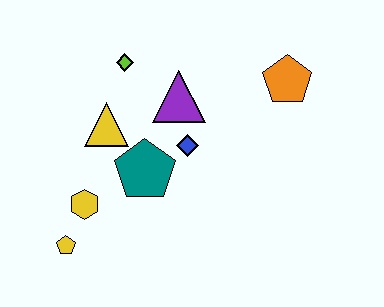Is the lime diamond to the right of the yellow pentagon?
Yes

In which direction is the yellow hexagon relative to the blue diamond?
The yellow hexagon is to the left of the blue diamond.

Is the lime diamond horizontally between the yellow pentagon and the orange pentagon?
Yes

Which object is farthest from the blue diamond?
The yellow pentagon is farthest from the blue diamond.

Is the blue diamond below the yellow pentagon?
No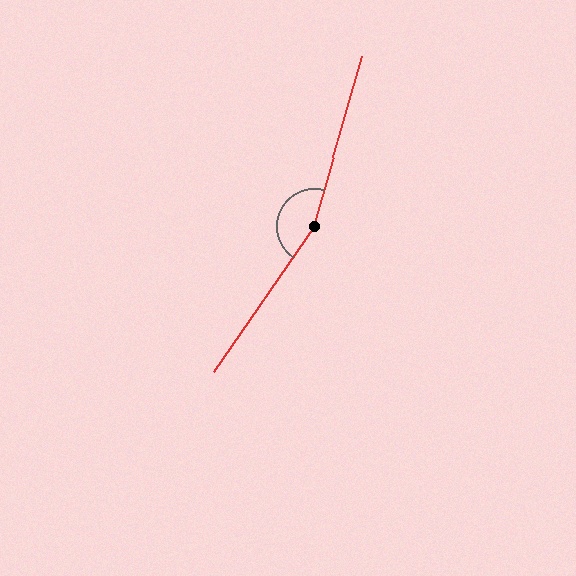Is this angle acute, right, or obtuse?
It is obtuse.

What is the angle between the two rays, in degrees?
Approximately 161 degrees.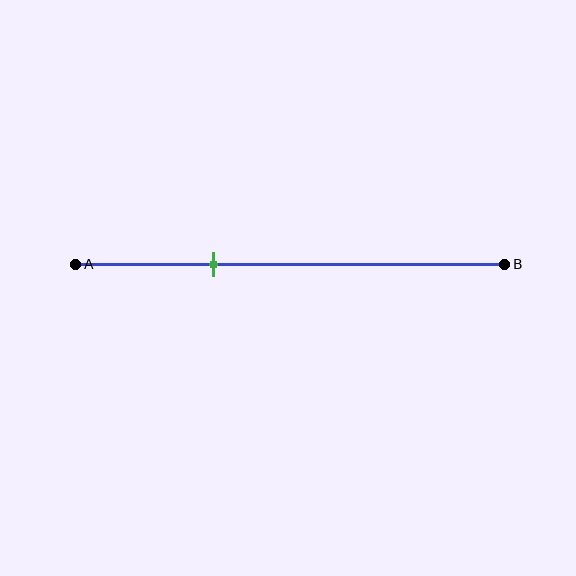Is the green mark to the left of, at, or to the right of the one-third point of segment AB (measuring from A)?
The green mark is approximately at the one-third point of segment AB.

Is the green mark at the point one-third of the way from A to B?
Yes, the mark is approximately at the one-third point.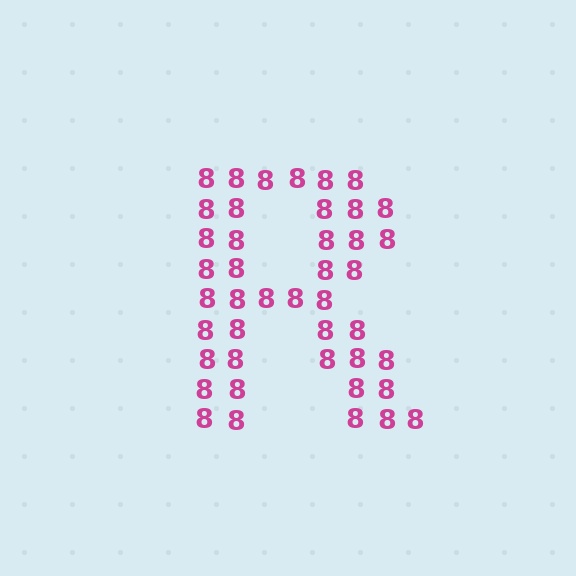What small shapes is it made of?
It is made of small digit 8's.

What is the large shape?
The large shape is the letter R.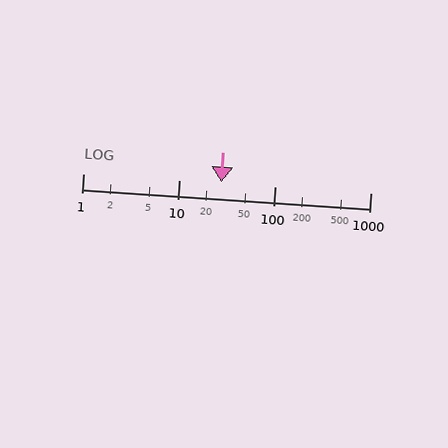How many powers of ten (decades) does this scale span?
The scale spans 3 decades, from 1 to 1000.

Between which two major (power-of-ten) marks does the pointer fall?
The pointer is between 10 and 100.